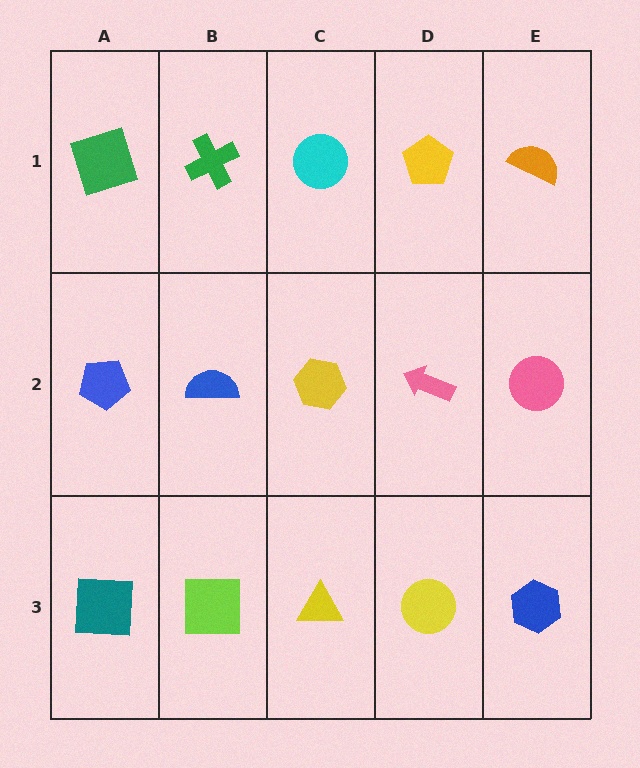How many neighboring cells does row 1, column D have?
3.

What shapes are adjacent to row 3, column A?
A blue pentagon (row 2, column A), a lime square (row 3, column B).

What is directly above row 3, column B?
A blue semicircle.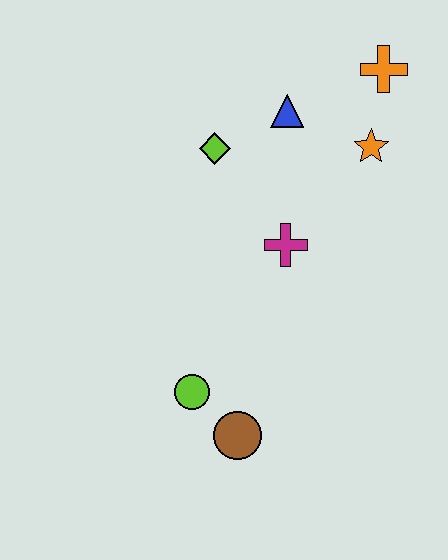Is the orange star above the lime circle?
Yes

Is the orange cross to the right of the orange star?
Yes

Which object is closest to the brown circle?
The lime circle is closest to the brown circle.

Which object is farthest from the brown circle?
The orange cross is farthest from the brown circle.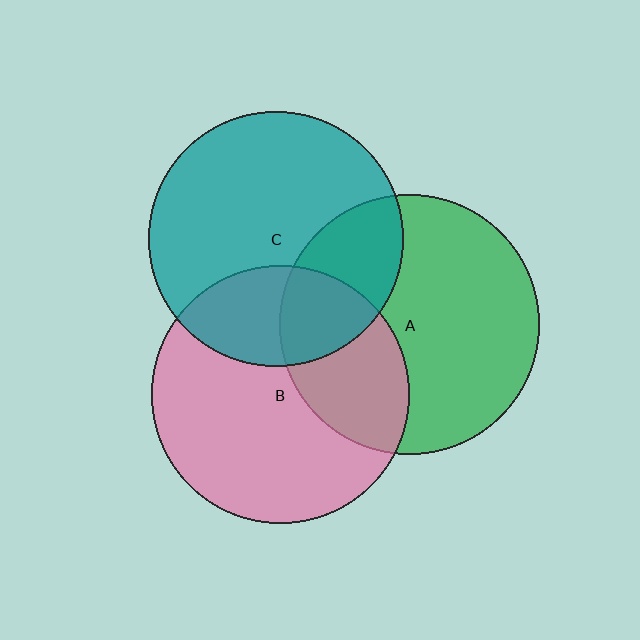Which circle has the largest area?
Circle A (green).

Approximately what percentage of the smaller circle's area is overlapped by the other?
Approximately 30%.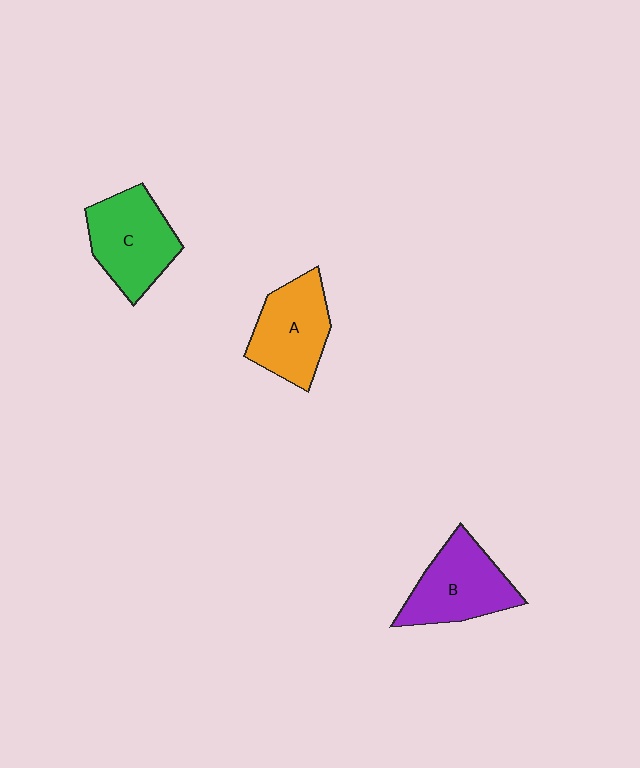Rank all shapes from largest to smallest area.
From largest to smallest: C (green), B (purple), A (orange).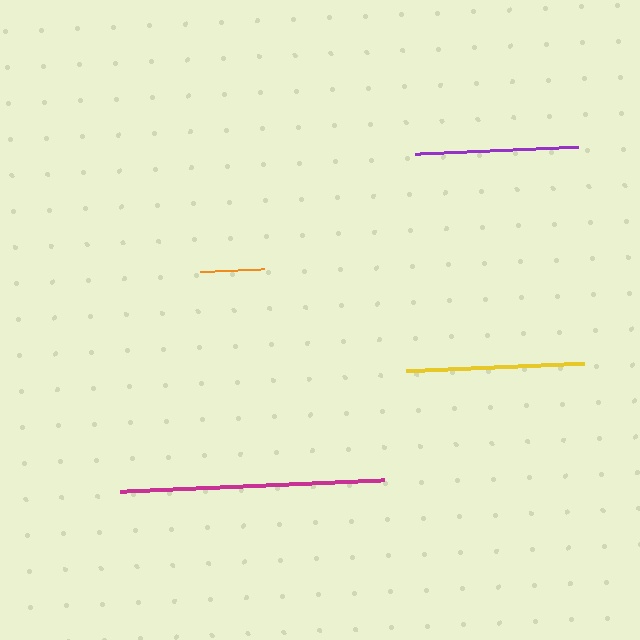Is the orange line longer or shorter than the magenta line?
The magenta line is longer than the orange line.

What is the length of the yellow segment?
The yellow segment is approximately 178 pixels long.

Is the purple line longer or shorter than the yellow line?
The yellow line is longer than the purple line.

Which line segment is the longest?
The magenta line is the longest at approximately 264 pixels.